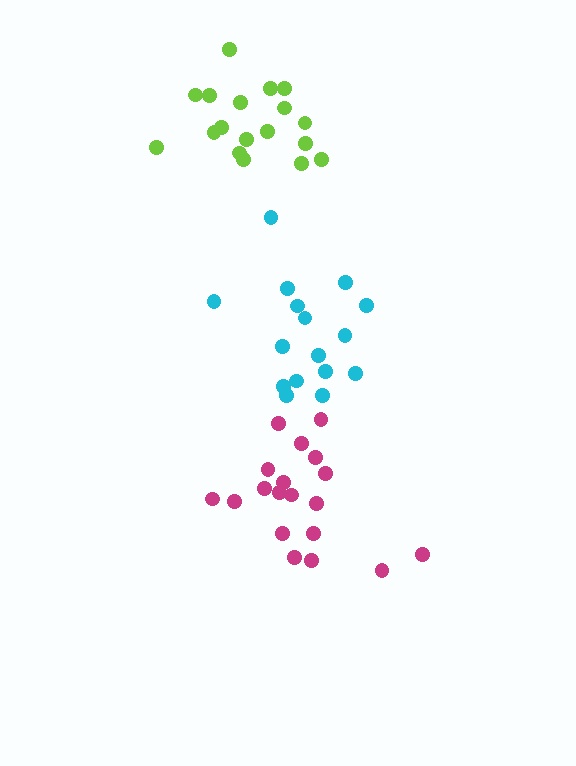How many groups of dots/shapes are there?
There are 3 groups.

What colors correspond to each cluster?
The clusters are colored: lime, magenta, cyan.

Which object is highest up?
The lime cluster is topmost.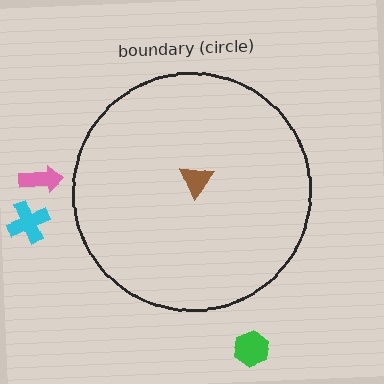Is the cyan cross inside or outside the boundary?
Outside.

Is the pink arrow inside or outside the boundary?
Outside.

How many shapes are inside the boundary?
1 inside, 3 outside.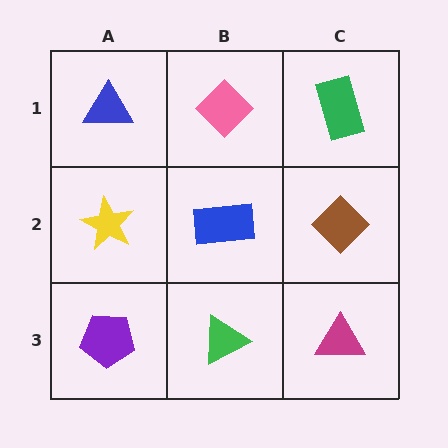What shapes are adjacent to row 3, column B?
A blue rectangle (row 2, column B), a purple pentagon (row 3, column A), a magenta triangle (row 3, column C).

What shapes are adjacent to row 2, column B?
A pink diamond (row 1, column B), a green triangle (row 3, column B), a yellow star (row 2, column A), a brown diamond (row 2, column C).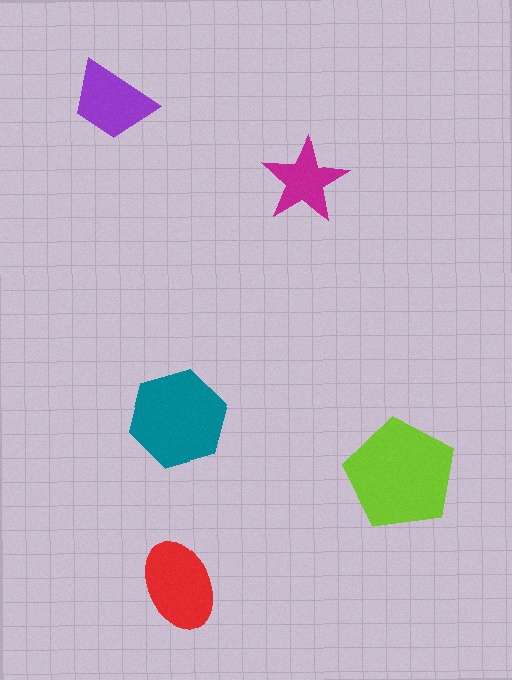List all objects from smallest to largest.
The magenta star, the purple trapezoid, the red ellipse, the teal hexagon, the lime pentagon.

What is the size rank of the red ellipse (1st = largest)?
3rd.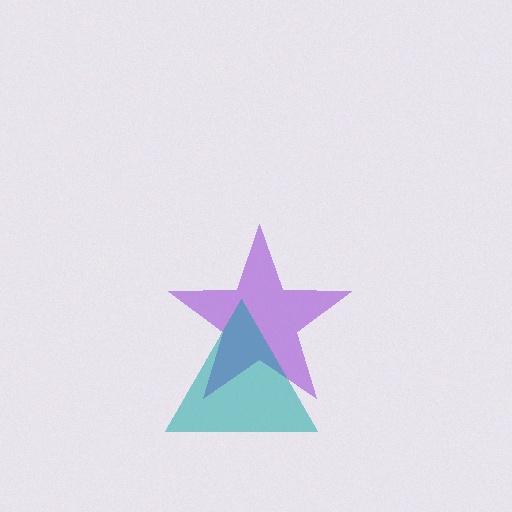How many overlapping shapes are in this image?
There are 2 overlapping shapes in the image.